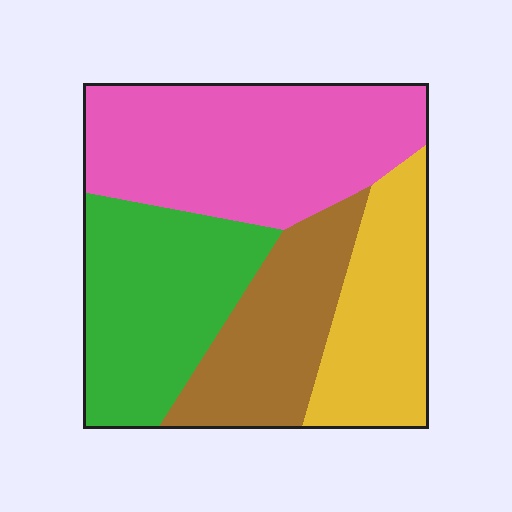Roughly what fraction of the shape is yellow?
Yellow takes up less than a quarter of the shape.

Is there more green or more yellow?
Green.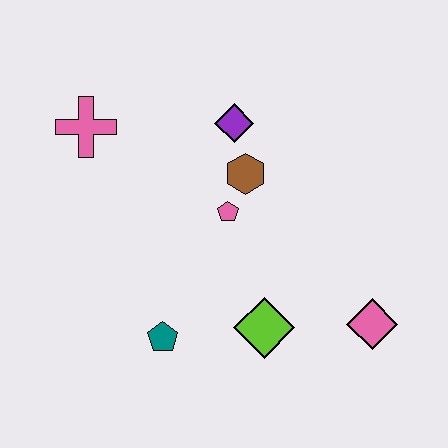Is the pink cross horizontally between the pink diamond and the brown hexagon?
No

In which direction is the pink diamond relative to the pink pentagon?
The pink diamond is to the right of the pink pentagon.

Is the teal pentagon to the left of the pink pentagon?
Yes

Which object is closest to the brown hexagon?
The pink pentagon is closest to the brown hexagon.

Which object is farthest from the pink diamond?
The pink cross is farthest from the pink diamond.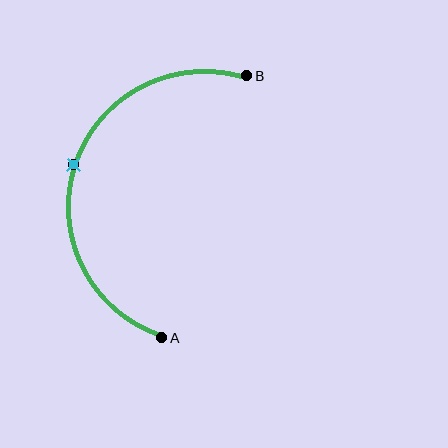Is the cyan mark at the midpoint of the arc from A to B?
Yes. The cyan mark lies on the arc at equal arc-length from both A and B — it is the arc midpoint.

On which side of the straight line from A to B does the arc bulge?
The arc bulges to the left of the straight line connecting A and B.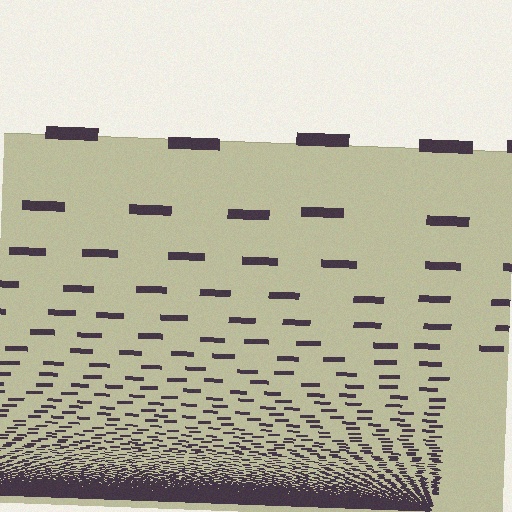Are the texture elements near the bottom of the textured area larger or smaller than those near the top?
Smaller. The gradient is inverted — elements near the bottom are smaller and denser.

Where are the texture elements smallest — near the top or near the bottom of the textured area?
Near the bottom.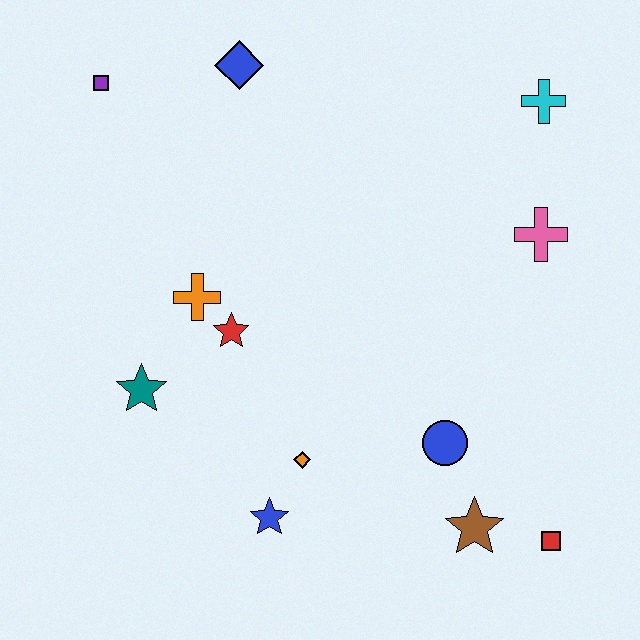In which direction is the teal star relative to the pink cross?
The teal star is to the left of the pink cross.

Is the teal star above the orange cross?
No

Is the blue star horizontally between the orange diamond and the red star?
Yes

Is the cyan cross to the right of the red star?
Yes